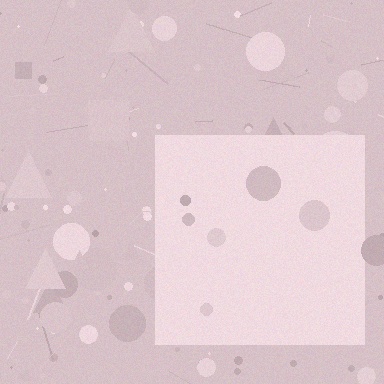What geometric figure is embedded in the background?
A square is embedded in the background.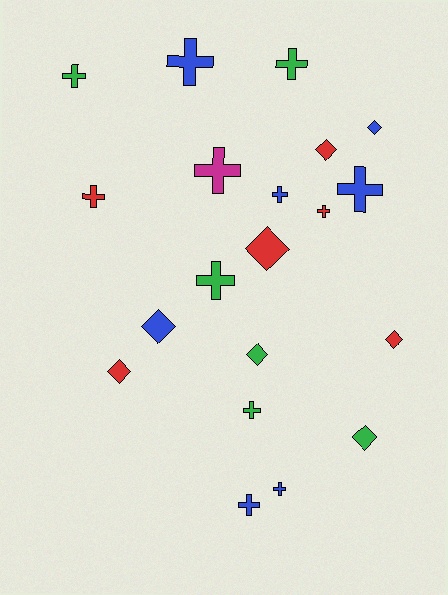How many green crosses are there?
There are 4 green crosses.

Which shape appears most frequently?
Cross, with 12 objects.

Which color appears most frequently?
Blue, with 7 objects.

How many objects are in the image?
There are 20 objects.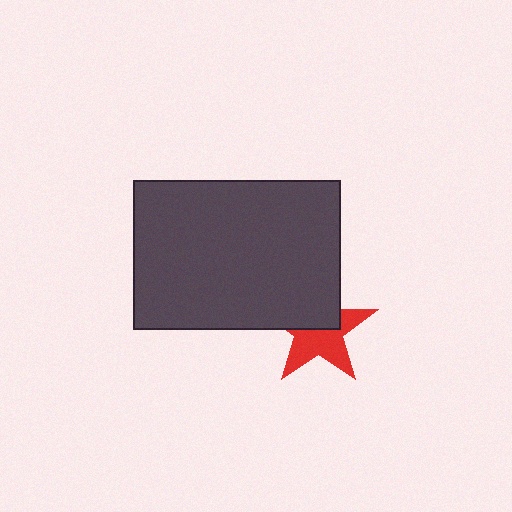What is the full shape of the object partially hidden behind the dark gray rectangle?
The partially hidden object is a red star.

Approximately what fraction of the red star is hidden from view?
Roughly 45% of the red star is hidden behind the dark gray rectangle.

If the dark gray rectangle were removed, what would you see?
You would see the complete red star.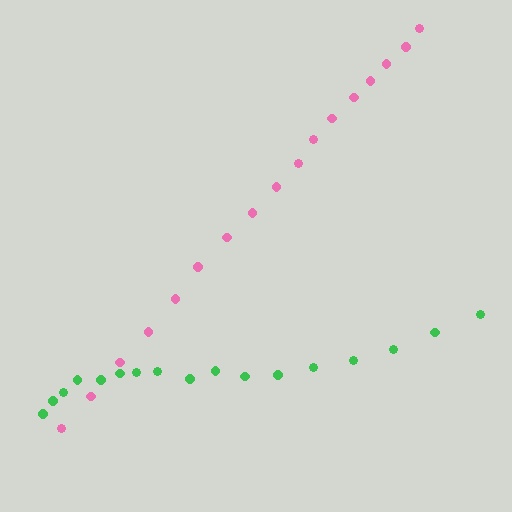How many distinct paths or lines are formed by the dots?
There are 2 distinct paths.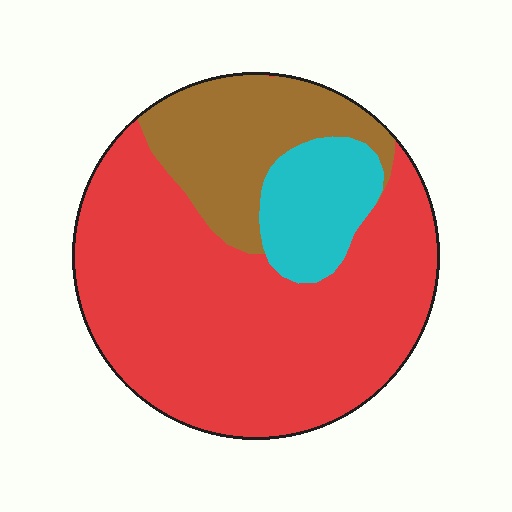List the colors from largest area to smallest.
From largest to smallest: red, brown, cyan.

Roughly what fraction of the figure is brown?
Brown takes up about one fifth (1/5) of the figure.